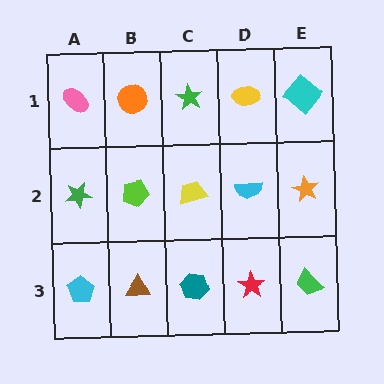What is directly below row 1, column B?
A lime pentagon.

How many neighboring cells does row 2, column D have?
4.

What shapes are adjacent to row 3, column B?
A lime pentagon (row 2, column B), a cyan pentagon (row 3, column A), a teal hexagon (row 3, column C).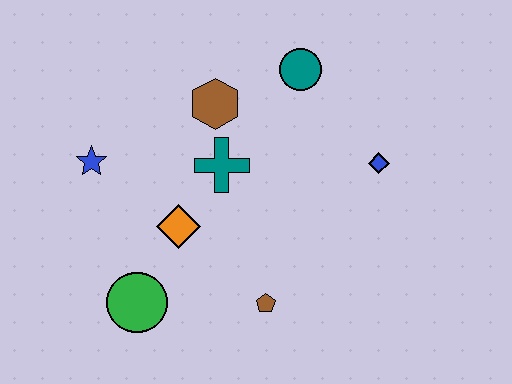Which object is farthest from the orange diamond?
The blue diamond is farthest from the orange diamond.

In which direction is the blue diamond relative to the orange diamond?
The blue diamond is to the right of the orange diamond.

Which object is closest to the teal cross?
The brown hexagon is closest to the teal cross.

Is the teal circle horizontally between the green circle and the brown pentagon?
No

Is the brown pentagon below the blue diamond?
Yes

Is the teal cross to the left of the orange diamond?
No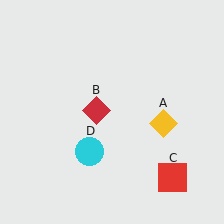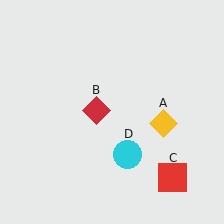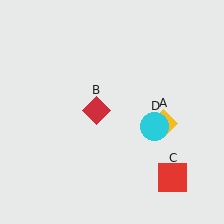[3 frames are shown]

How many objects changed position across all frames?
1 object changed position: cyan circle (object D).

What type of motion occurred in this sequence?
The cyan circle (object D) rotated counterclockwise around the center of the scene.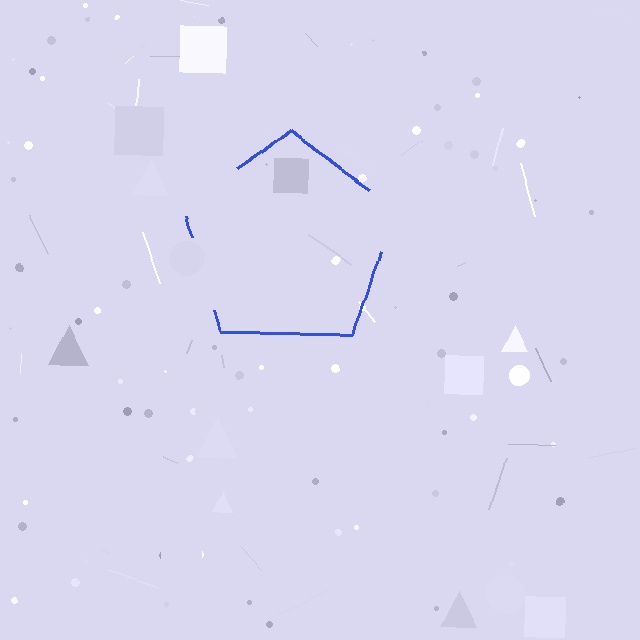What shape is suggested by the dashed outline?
The dashed outline suggests a pentagon.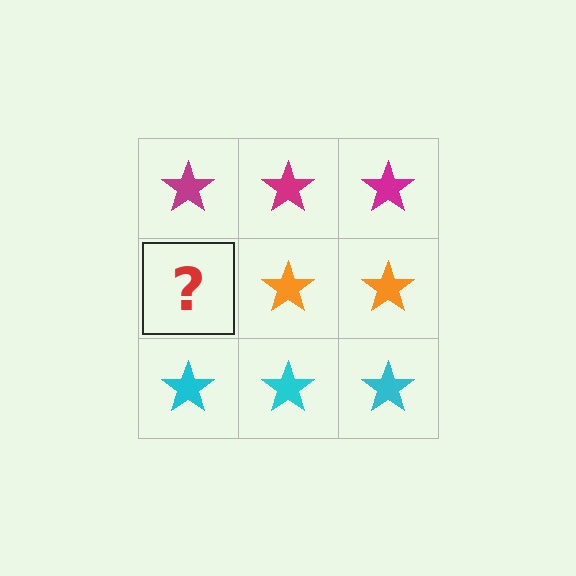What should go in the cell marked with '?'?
The missing cell should contain an orange star.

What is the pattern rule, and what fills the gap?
The rule is that each row has a consistent color. The gap should be filled with an orange star.